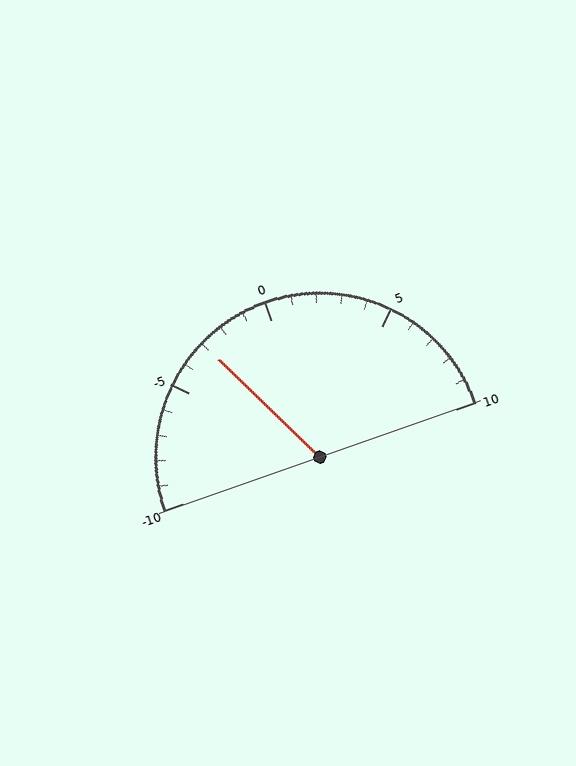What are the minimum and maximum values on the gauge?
The gauge ranges from -10 to 10.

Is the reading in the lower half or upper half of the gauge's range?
The reading is in the lower half of the range (-10 to 10).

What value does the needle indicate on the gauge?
The needle indicates approximately -3.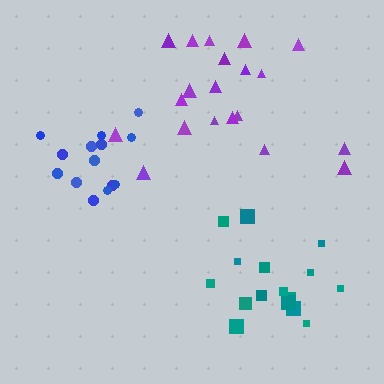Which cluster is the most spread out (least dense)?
Purple.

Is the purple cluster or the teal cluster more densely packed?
Teal.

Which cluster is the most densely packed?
Teal.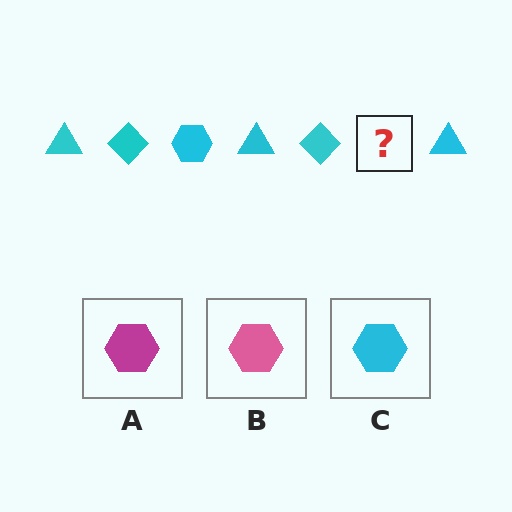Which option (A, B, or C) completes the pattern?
C.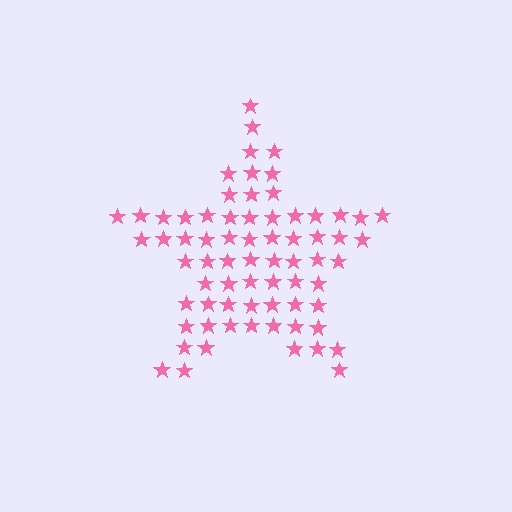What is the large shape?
The large shape is a star.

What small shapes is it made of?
It is made of small stars.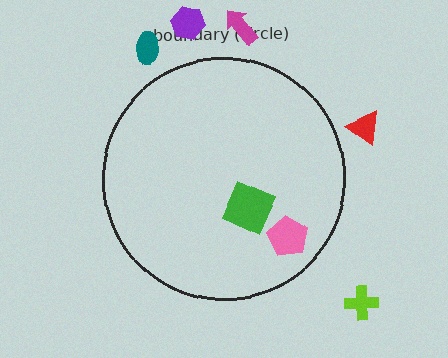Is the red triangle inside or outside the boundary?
Outside.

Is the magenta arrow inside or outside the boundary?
Outside.